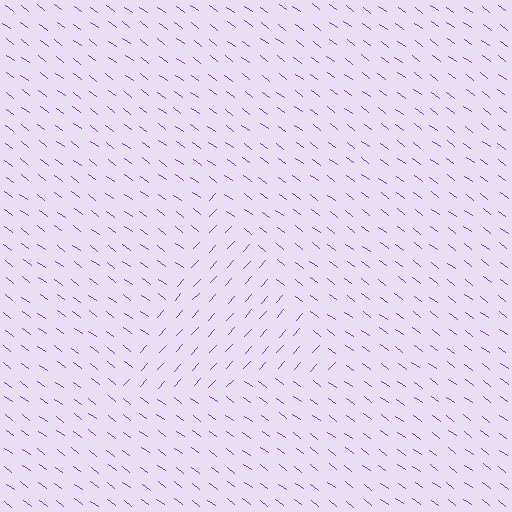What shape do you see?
I see a triangle.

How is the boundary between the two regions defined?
The boundary is defined purely by a change in line orientation (approximately 84 degrees difference). All lines are the same color and thickness.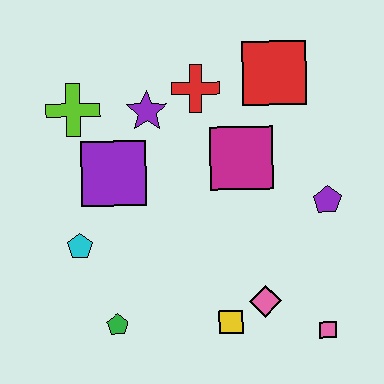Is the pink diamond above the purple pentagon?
No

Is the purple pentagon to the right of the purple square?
Yes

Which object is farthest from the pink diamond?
The lime cross is farthest from the pink diamond.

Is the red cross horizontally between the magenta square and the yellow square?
No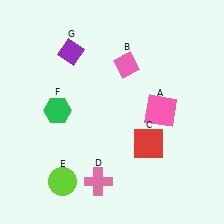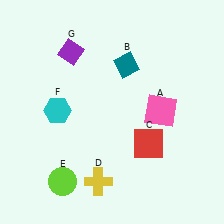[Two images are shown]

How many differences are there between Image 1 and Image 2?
There are 3 differences between the two images.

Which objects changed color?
B changed from pink to teal. D changed from pink to yellow. F changed from green to cyan.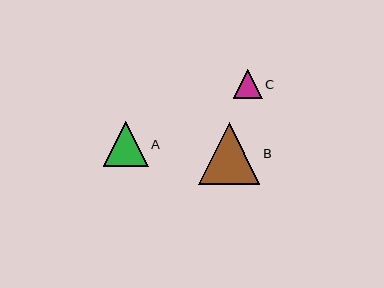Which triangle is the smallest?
Triangle C is the smallest with a size of approximately 29 pixels.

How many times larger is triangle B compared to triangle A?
Triangle B is approximately 1.4 times the size of triangle A.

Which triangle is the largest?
Triangle B is the largest with a size of approximately 61 pixels.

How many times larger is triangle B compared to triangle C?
Triangle B is approximately 2.1 times the size of triangle C.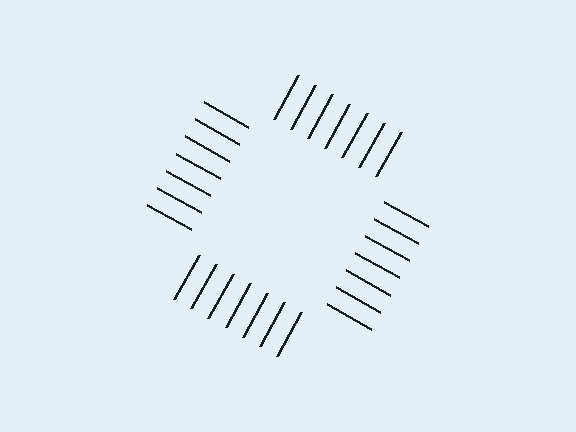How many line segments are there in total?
28 — 7 along each of the 4 edges.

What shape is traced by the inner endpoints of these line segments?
An illusory square — the line segments terminate on its edges but no continuous stroke is drawn.